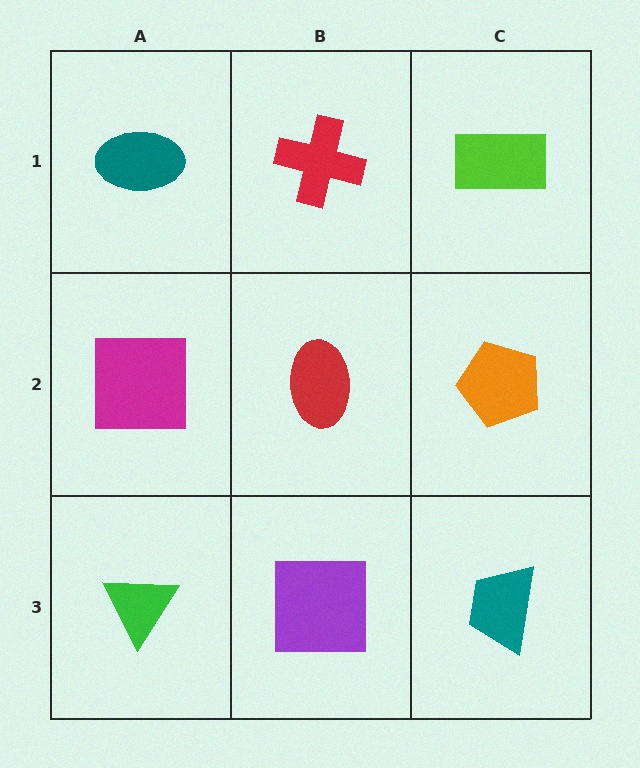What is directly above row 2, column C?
A lime rectangle.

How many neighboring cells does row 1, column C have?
2.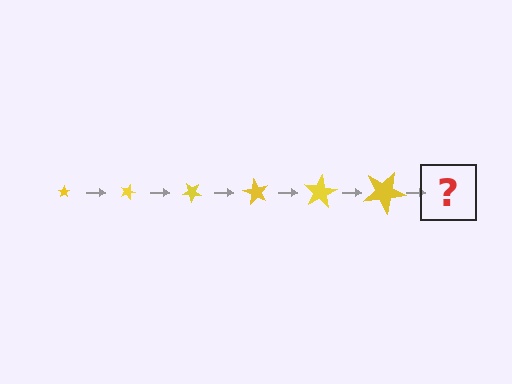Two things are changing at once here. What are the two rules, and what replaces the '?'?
The two rules are that the star grows larger each step and it rotates 20 degrees each step. The '?' should be a star, larger than the previous one and rotated 120 degrees from the start.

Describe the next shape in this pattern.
It should be a star, larger than the previous one and rotated 120 degrees from the start.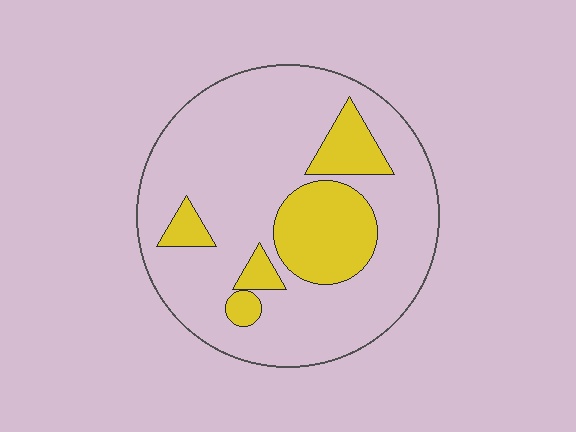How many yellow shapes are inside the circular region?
5.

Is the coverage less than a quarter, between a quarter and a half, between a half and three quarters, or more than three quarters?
Less than a quarter.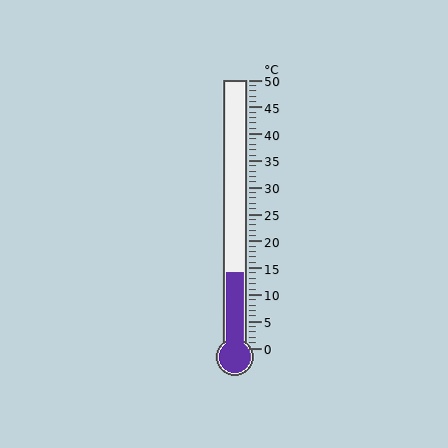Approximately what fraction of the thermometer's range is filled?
The thermometer is filled to approximately 30% of its range.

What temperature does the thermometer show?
The thermometer shows approximately 14°C.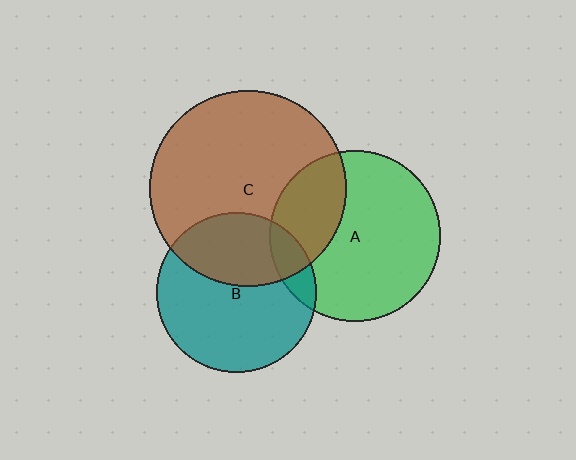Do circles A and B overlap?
Yes.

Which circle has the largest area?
Circle C (brown).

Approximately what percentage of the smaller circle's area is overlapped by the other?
Approximately 10%.